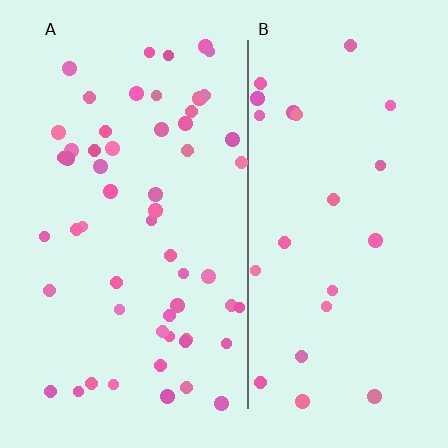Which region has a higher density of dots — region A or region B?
A (the left).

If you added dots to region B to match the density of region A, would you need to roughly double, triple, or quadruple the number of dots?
Approximately double.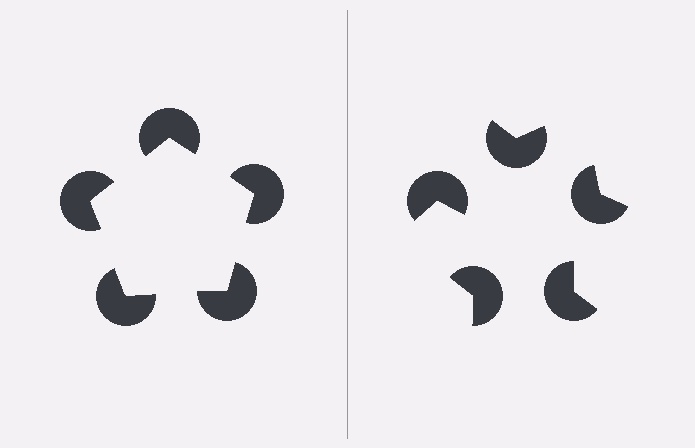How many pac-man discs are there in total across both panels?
10 — 5 on each side.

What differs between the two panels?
The pac-man discs are positioned identically on both sides; only the wedge orientations differ. On the left they align to a pentagon; on the right they are misaligned.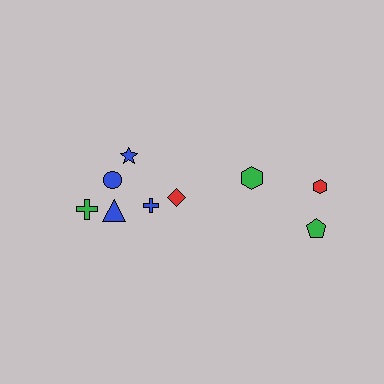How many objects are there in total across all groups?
There are 9 objects.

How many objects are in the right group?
There are 3 objects.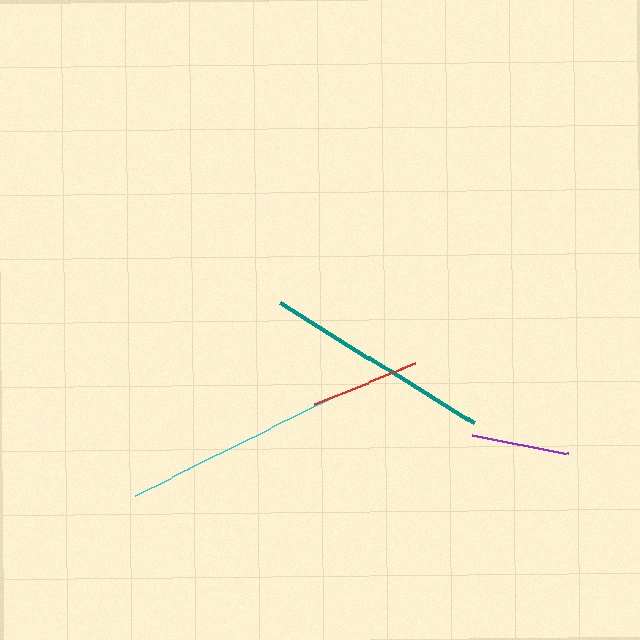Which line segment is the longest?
The teal line is the longest at approximately 228 pixels.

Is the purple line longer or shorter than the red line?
The red line is longer than the purple line.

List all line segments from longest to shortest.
From longest to shortest: teal, cyan, red, purple.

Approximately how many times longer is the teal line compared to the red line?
The teal line is approximately 2.1 times the length of the red line.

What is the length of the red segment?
The red segment is approximately 109 pixels long.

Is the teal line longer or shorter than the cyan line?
The teal line is longer than the cyan line.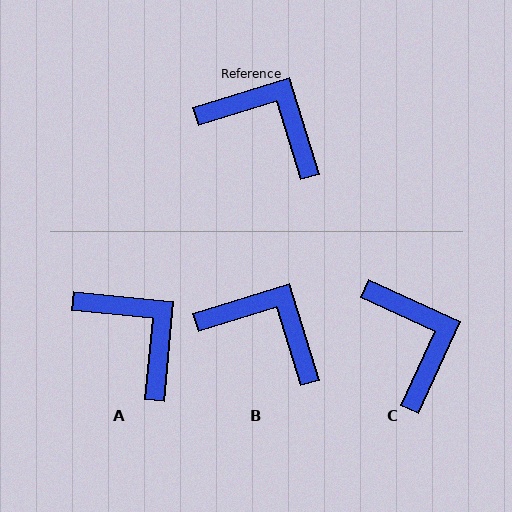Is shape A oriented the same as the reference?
No, it is off by about 22 degrees.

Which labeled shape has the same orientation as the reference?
B.